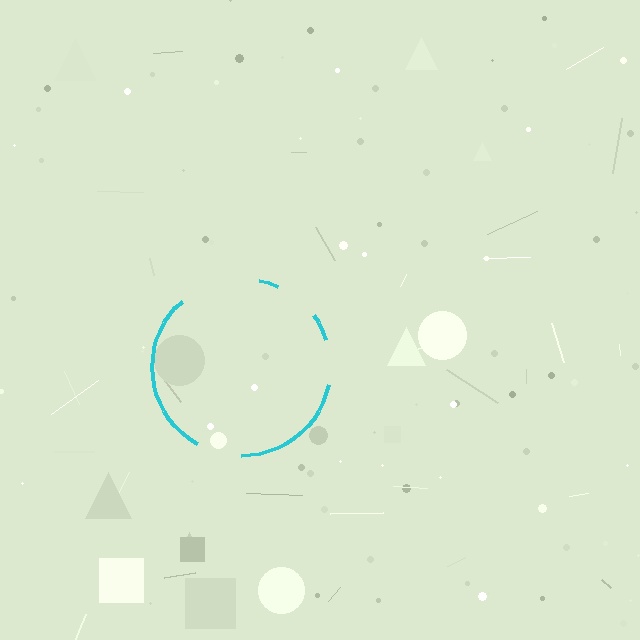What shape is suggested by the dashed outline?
The dashed outline suggests a circle.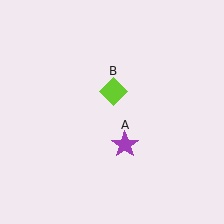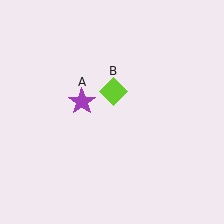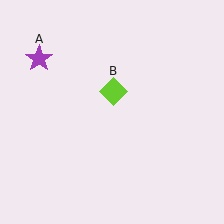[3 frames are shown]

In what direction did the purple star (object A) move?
The purple star (object A) moved up and to the left.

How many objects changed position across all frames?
1 object changed position: purple star (object A).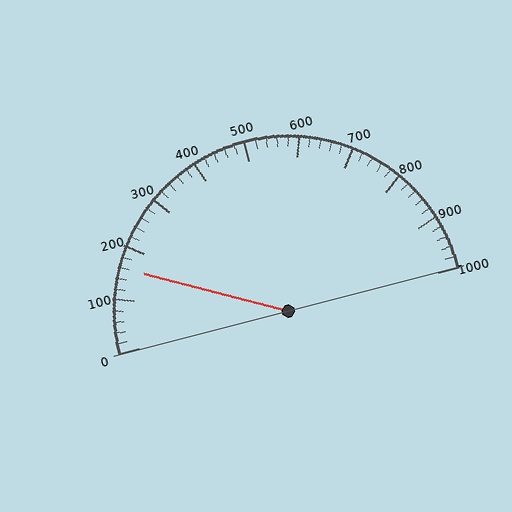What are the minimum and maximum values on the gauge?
The gauge ranges from 0 to 1000.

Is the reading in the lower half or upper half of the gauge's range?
The reading is in the lower half of the range (0 to 1000).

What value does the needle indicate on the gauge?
The needle indicates approximately 160.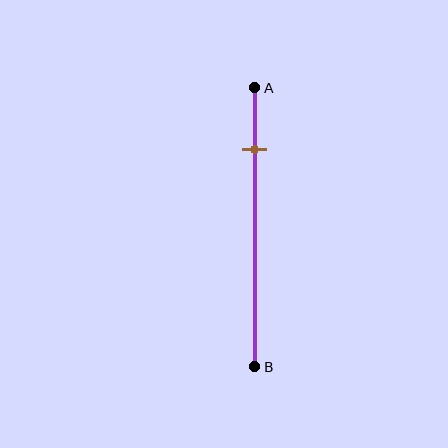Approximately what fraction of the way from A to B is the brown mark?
The brown mark is approximately 20% of the way from A to B.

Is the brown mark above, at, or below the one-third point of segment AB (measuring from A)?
The brown mark is above the one-third point of segment AB.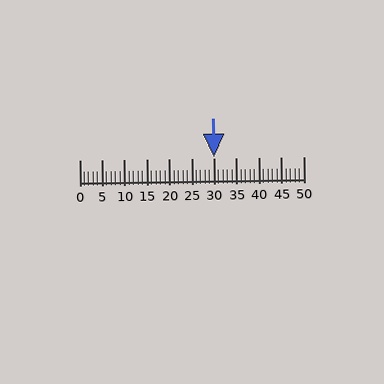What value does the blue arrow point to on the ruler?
The blue arrow points to approximately 30.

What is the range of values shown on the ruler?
The ruler shows values from 0 to 50.